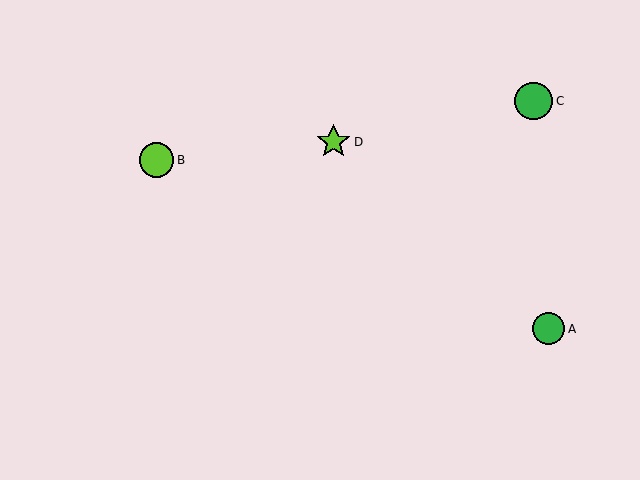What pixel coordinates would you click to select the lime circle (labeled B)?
Click at (156, 160) to select the lime circle B.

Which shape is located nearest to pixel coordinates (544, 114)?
The green circle (labeled C) at (534, 101) is nearest to that location.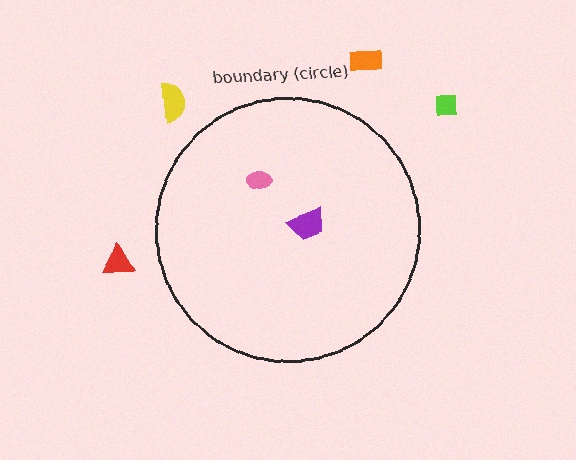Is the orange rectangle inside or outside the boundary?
Outside.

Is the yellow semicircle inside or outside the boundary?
Outside.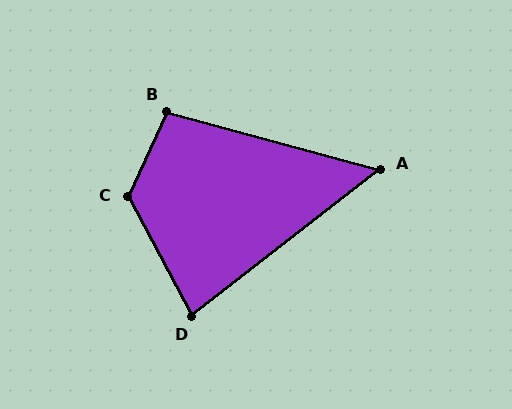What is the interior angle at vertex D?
Approximately 81 degrees (acute).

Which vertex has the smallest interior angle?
A, at approximately 53 degrees.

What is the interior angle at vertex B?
Approximately 99 degrees (obtuse).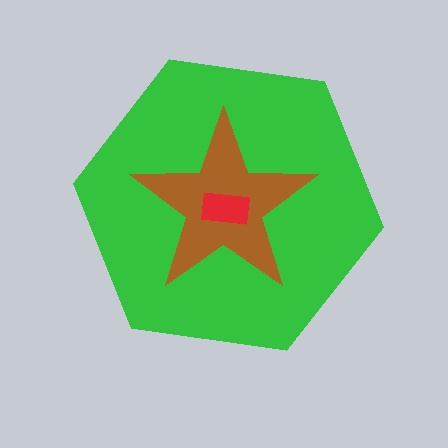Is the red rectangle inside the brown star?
Yes.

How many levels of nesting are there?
3.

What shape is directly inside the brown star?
The red rectangle.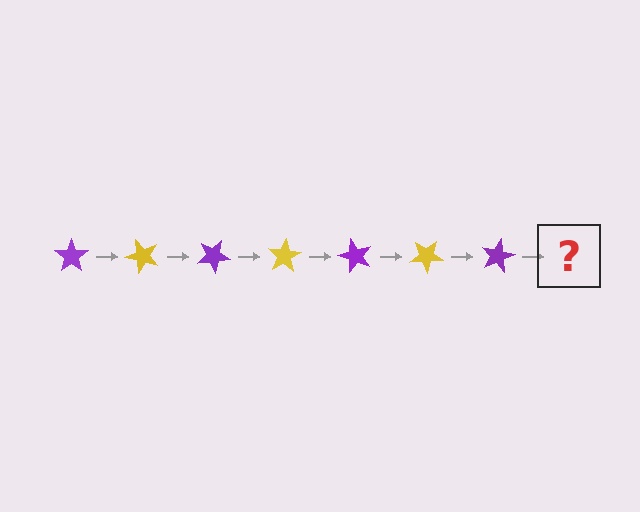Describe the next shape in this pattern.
It should be a yellow star, rotated 350 degrees from the start.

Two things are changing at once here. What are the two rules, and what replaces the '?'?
The two rules are that it rotates 50 degrees each step and the color cycles through purple and yellow. The '?' should be a yellow star, rotated 350 degrees from the start.